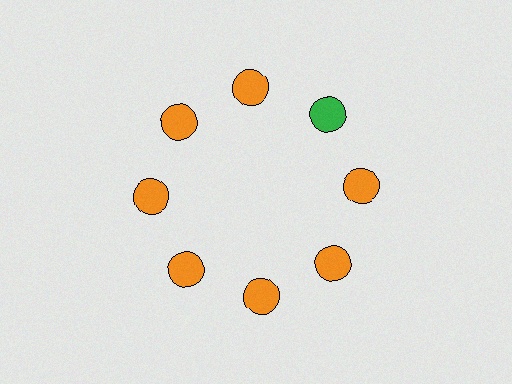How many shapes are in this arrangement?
There are 8 shapes arranged in a ring pattern.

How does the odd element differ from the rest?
It has a different color: green instead of orange.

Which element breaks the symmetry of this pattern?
The green circle at roughly the 2 o'clock position breaks the symmetry. All other shapes are orange circles.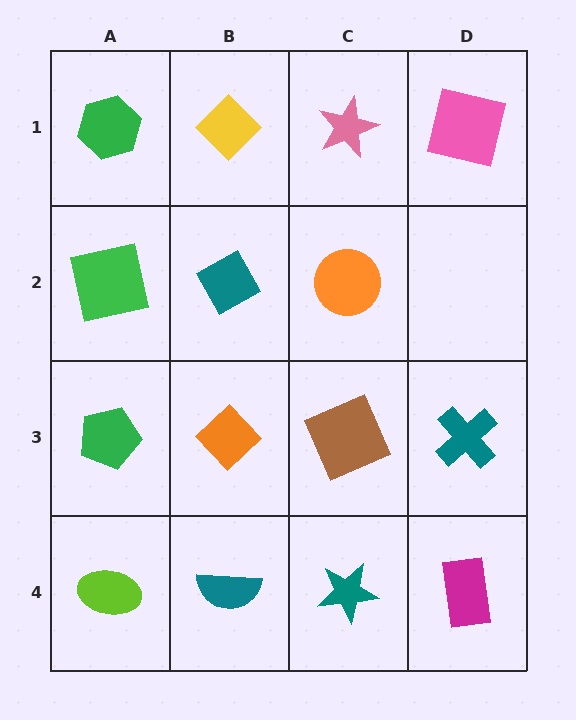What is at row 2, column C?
An orange circle.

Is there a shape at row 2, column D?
No, that cell is empty.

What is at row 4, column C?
A teal star.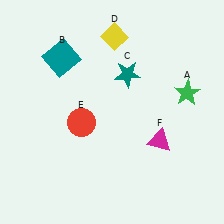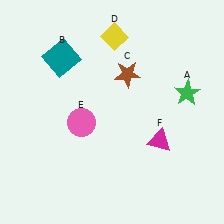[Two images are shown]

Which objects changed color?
C changed from teal to brown. E changed from red to pink.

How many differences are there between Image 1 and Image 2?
There are 2 differences between the two images.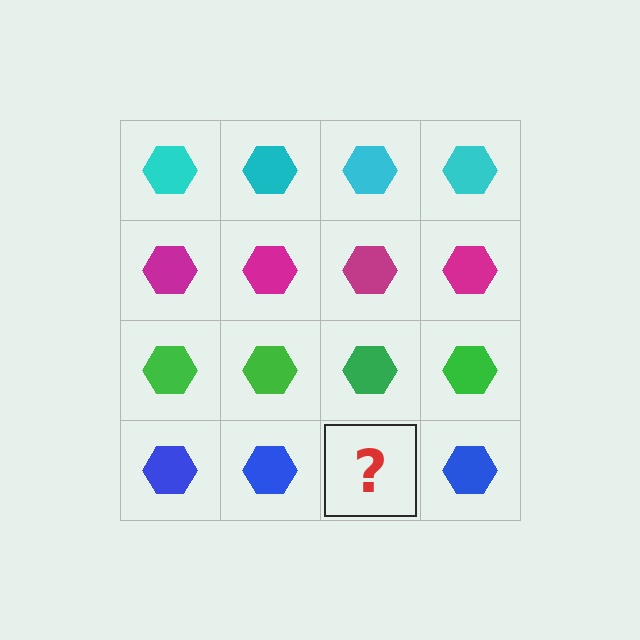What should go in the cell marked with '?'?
The missing cell should contain a blue hexagon.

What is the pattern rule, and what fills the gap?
The rule is that each row has a consistent color. The gap should be filled with a blue hexagon.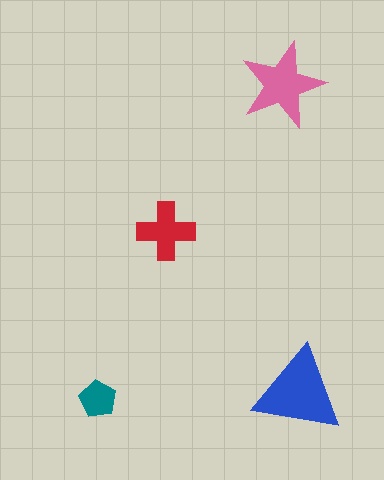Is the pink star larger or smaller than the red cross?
Larger.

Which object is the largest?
The blue triangle.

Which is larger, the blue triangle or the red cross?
The blue triangle.